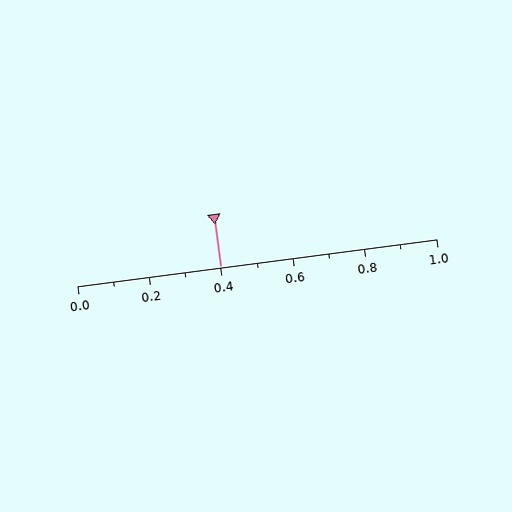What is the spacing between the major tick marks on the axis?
The major ticks are spaced 0.2 apart.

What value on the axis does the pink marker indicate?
The marker indicates approximately 0.4.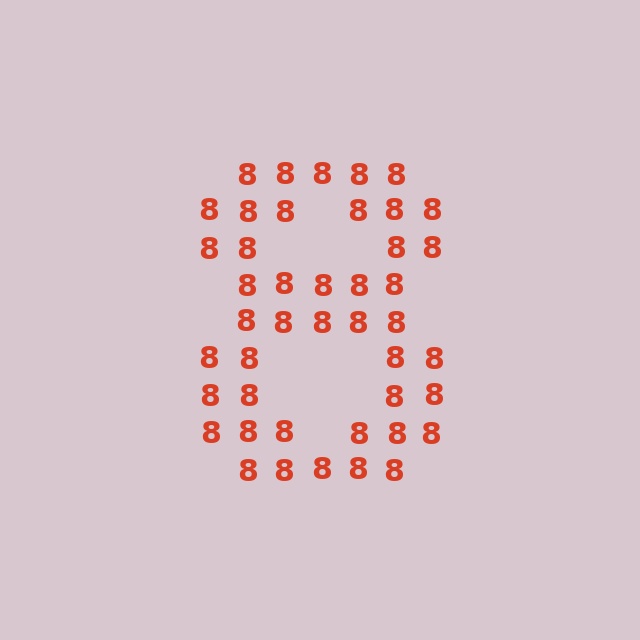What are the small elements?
The small elements are digit 8's.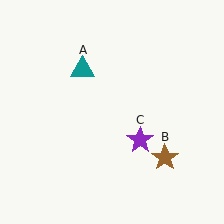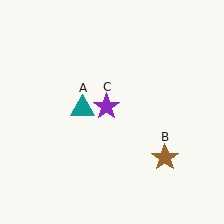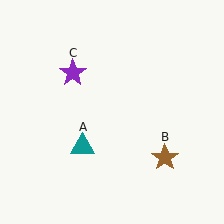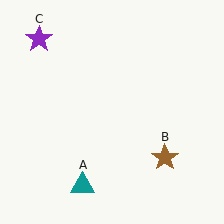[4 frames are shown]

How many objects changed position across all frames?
2 objects changed position: teal triangle (object A), purple star (object C).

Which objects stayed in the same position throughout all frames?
Brown star (object B) remained stationary.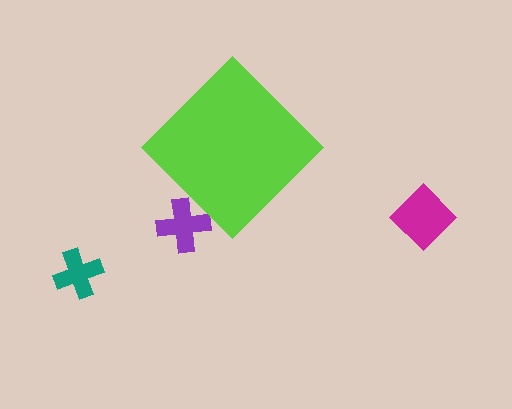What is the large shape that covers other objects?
A lime diamond.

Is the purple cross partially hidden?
Yes, the purple cross is partially hidden behind the lime diamond.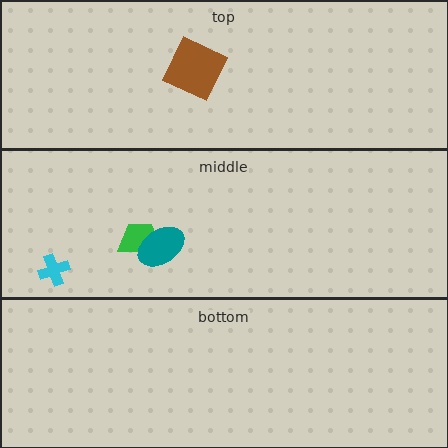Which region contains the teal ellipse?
The middle region.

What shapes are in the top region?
The brown square.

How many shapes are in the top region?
1.